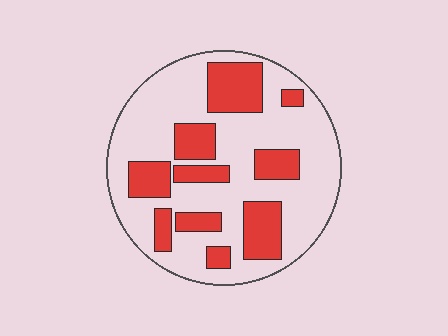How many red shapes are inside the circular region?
10.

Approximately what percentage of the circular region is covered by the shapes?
Approximately 30%.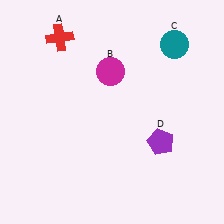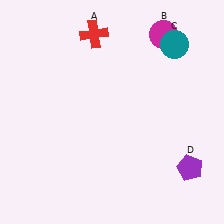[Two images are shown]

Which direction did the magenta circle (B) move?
The magenta circle (B) moved right.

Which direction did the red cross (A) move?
The red cross (A) moved right.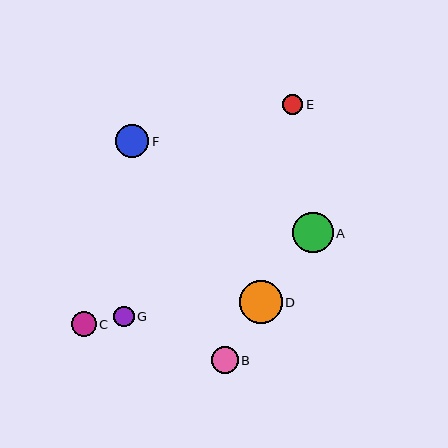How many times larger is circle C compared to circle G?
Circle C is approximately 1.2 times the size of circle G.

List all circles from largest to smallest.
From largest to smallest: D, A, F, B, C, G, E.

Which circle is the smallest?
Circle E is the smallest with a size of approximately 20 pixels.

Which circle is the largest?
Circle D is the largest with a size of approximately 43 pixels.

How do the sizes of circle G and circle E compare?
Circle G and circle E are approximately the same size.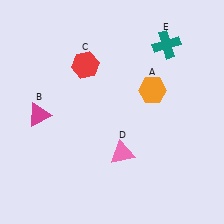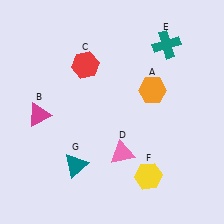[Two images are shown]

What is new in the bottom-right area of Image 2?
A yellow hexagon (F) was added in the bottom-right area of Image 2.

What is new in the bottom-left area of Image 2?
A teal triangle (G) was added in the bottom-left area of Image 2.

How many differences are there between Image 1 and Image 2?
There are 2 differences between the two images.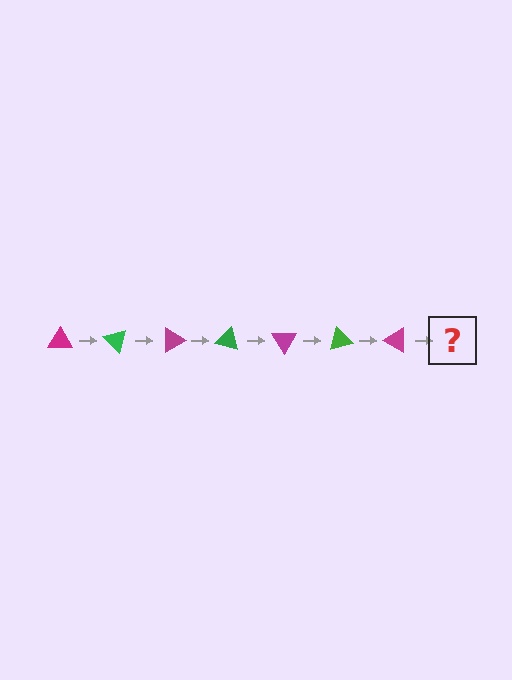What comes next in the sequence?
The next element should be a green triangle, rotated 315 degrees from the start.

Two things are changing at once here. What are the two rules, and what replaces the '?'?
The two rules are that it rotates 45 degrees each step and the color cycles through magenta and green. The '?' should be a green triangle, rotated 315 degrees from the start.